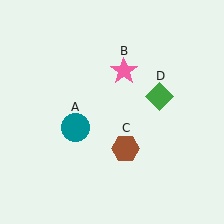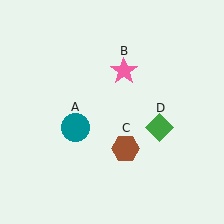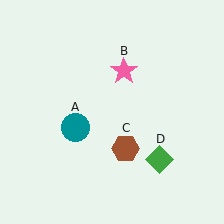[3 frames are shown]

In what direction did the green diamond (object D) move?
The green diamond (object D) moved down.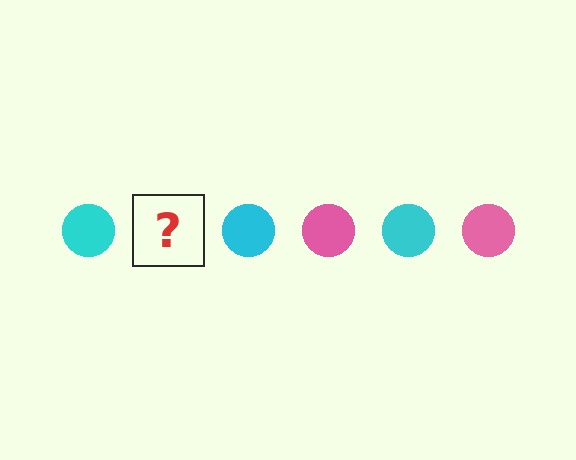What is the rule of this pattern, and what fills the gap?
The rule is that the pattern cycles through cyan, pink circles. The gap should be filled with a pink circle.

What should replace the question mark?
The question mark should be replaced with a pink circle.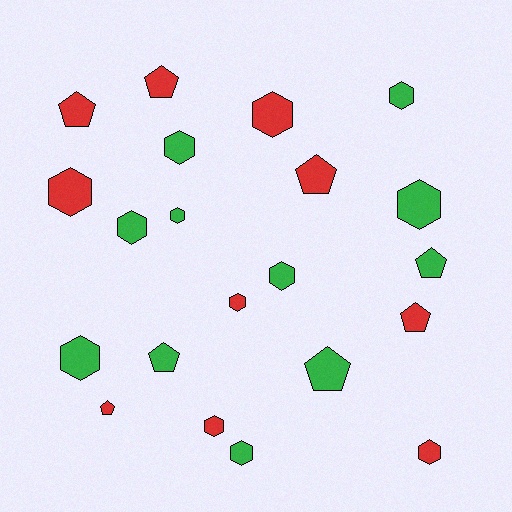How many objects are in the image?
There are 21 objects.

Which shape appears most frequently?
Hexagon, with 13 objects.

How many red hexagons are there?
There are 5 red hexagons.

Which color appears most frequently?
Green, with 11 objects.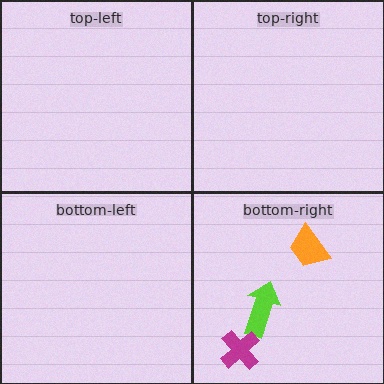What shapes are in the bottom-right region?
The lime arrow, the orange trapezoid, the magenta cross.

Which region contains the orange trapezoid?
The bottom-right region.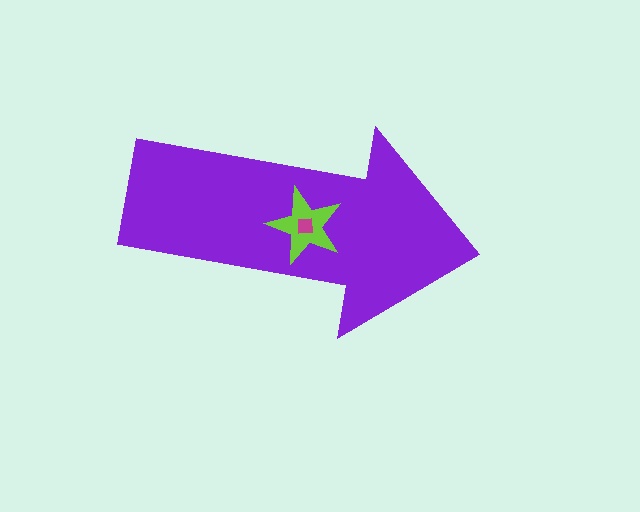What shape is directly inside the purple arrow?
The lime star.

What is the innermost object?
The magenta square.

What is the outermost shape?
The purple arrow.